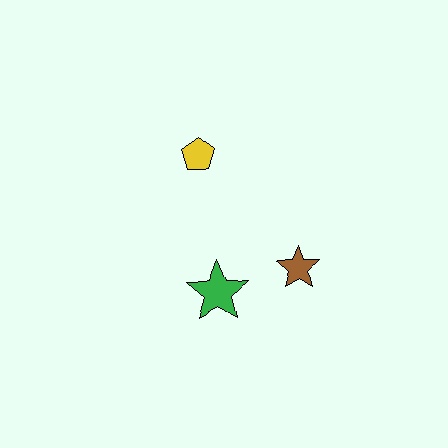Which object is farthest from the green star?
The yellow pentagon is farthest from the green star.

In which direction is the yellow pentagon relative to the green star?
The yellow pentagon is above the green star.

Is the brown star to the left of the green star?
No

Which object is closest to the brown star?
The green star is closest to the brown star.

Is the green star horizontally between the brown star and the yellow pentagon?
Yes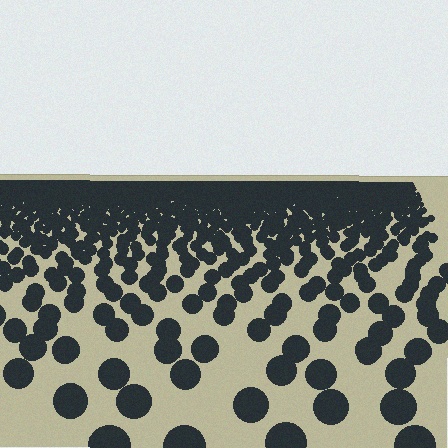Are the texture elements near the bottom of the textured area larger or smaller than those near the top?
Larger. Near the bottom, elements are closer to the viewer and appear at a bigger on-screen size.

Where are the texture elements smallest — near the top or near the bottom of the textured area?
Near the top.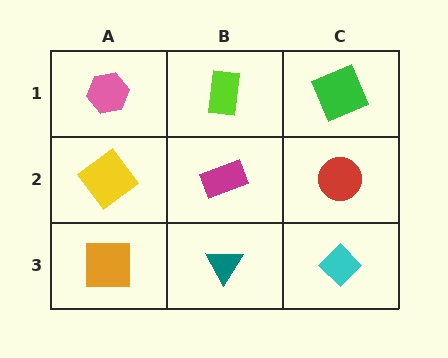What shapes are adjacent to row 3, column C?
A red circle (row 2, column C), a teal triangle (row 3, column B).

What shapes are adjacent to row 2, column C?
A green square (row 1, column C), a cyan diamond (row 3, column C), a magenta rectangle (row 2, column B).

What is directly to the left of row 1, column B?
A pink hexagon.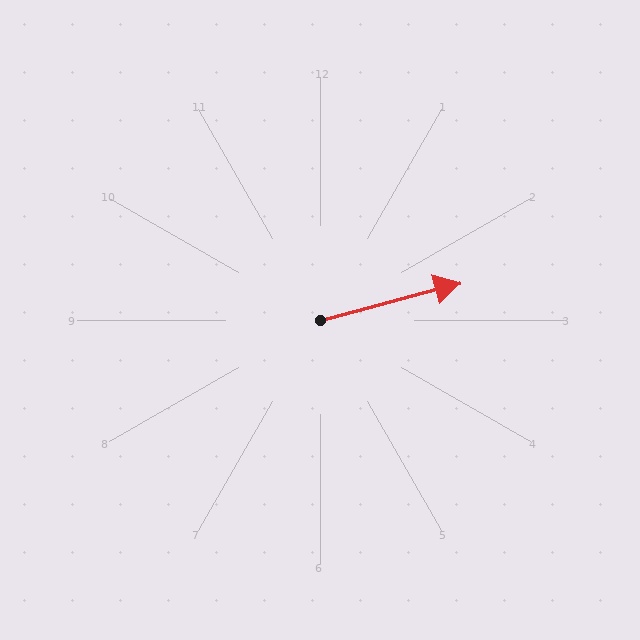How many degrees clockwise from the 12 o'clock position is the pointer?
Approximately 75 degrees.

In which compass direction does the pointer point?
East.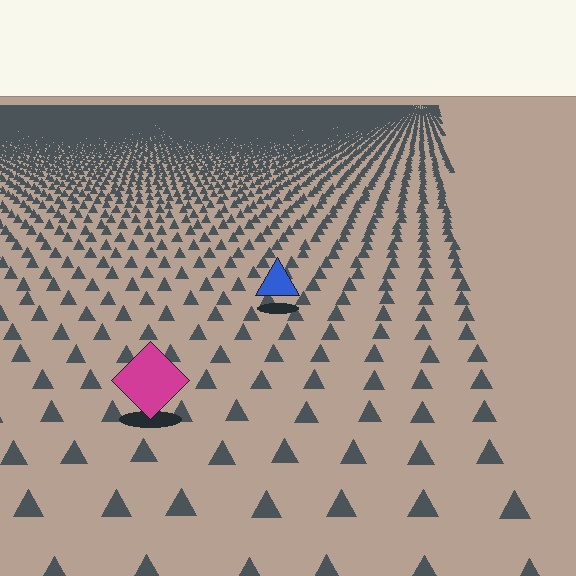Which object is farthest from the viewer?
The blue triangle is farthest from the viewer. It appears smaller and the ground texture around it is denser.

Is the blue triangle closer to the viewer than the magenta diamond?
No. The magenta diamond is closer — you can tell from the texture gradient: the ground texture is coarser near it.